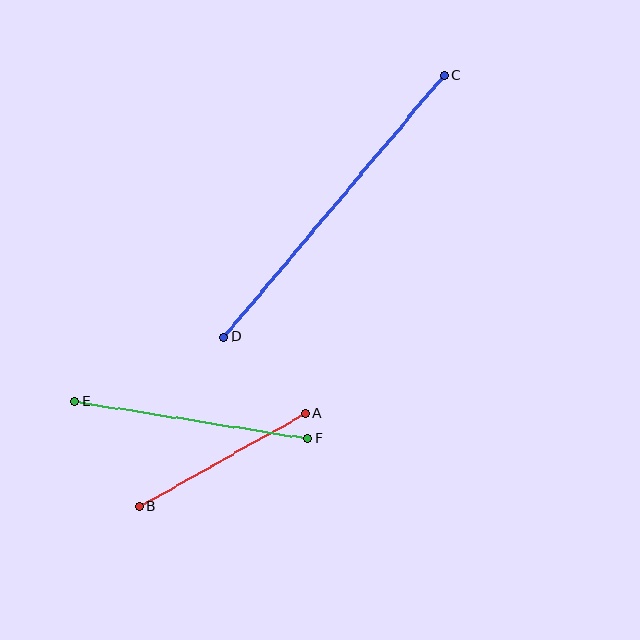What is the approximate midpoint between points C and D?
The midpoint is at approximately (334, 206) pixels.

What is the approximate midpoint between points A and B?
The midpoint is at approximately (222, 460) pixels.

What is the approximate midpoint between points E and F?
The midpoint is at approximately (191, 420) pixels.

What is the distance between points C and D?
The distance is approximately 342 pixels.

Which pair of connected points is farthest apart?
Points C and D are farthest apart.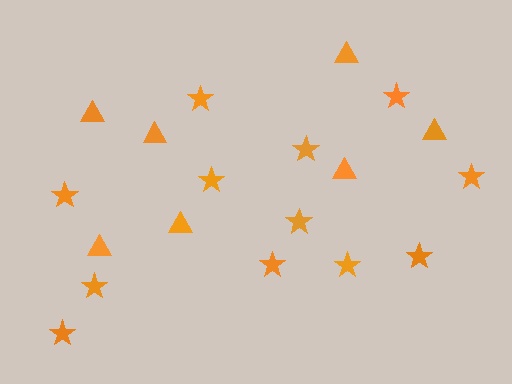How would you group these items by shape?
There are 2 groups: one group of stars (12) and one group of triangles (7).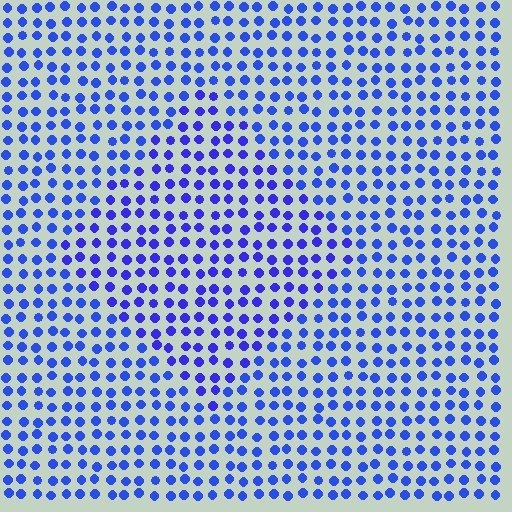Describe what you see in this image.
The image is filled with small blue elements in a uniform arrangement. A diamond-shaped region is visible where the elements are tinted to a slightly different hue, forming a subtle color boundary.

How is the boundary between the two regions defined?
The boundary is defined purely by a slight shift in hue (about 16 degrees). Spacing, size, and orientation are identical on both sides.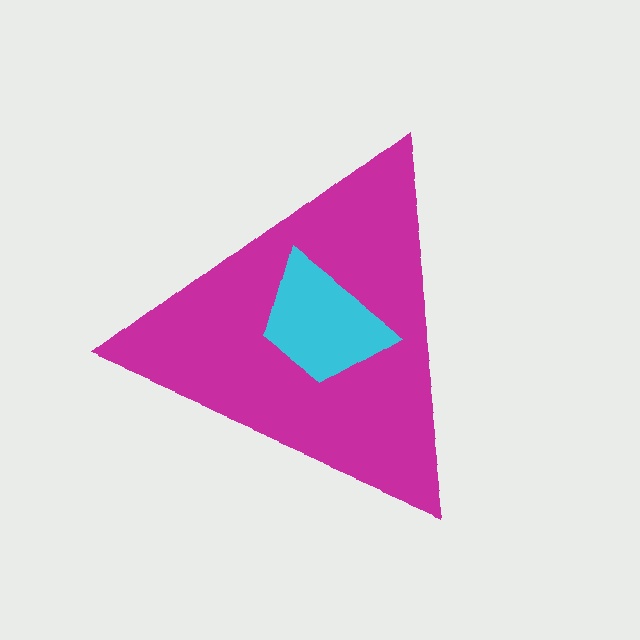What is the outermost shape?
The magenta triangle.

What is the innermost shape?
The cyan trapezoid.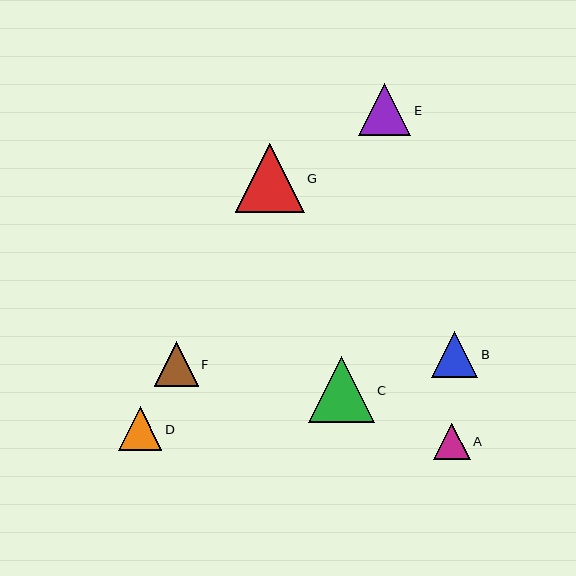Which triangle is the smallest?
Triangle A is the smallest with a size of approximately 36 pixels.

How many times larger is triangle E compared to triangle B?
Triangle E is approximately 1.1 times the size of triangle B.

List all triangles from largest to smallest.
From largest to smallest: G, C, E, B, F, D, A.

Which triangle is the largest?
Triangle G is the largest with a size of approximately 69 pixels.